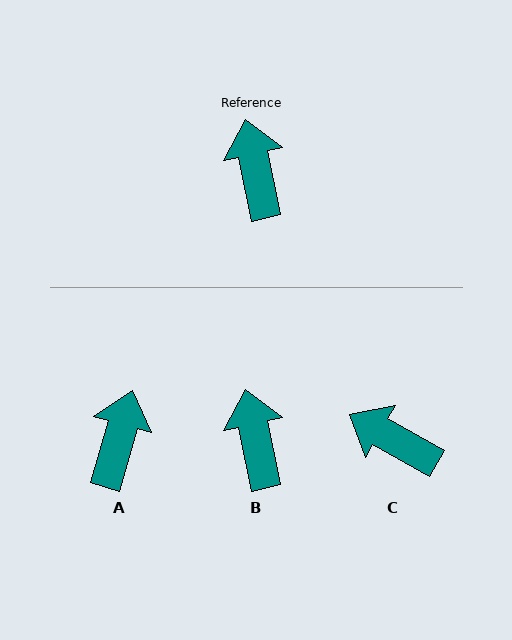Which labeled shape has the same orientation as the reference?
B.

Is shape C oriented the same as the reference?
No, it is off by about 49 degrees.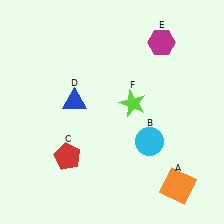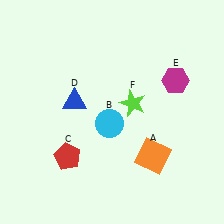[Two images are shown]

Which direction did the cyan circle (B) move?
The cyan circle (B) moved left.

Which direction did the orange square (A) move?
The orange square (A) moved up.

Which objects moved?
The objects that moved are: the orange square (A), the cyan circle (B), the magenta hexagon (E).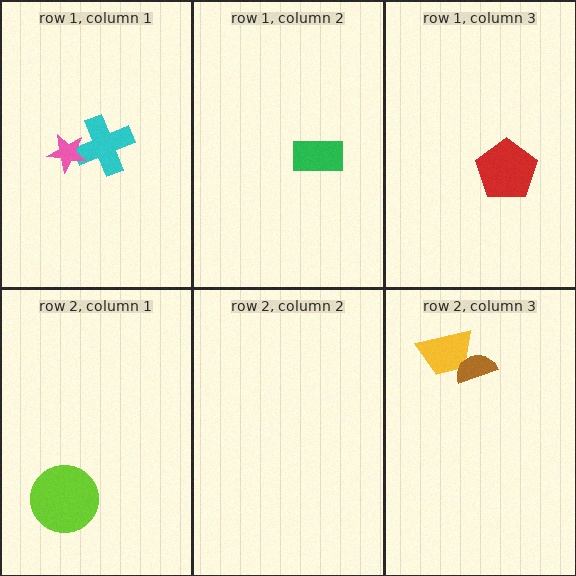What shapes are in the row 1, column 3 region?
The red pentagon.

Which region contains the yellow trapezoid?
The row 2, column 3 region.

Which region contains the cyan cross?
The row 1, column 1 region.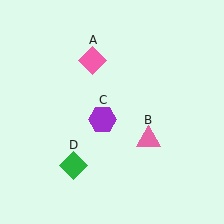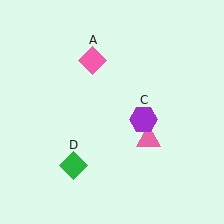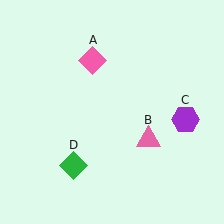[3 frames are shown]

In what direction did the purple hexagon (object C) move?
The purple hexagon (object C) moved right.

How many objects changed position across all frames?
1 object changed position: purple hexagon (object C).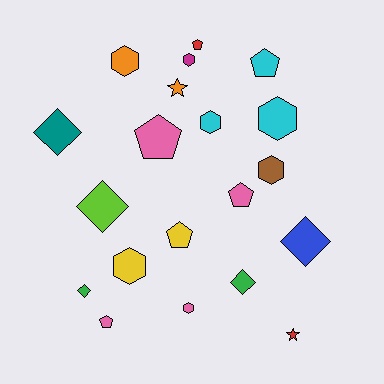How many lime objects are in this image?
There is 1 lime object.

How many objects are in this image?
There are 20 objects.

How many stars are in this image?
There are 2 stars.